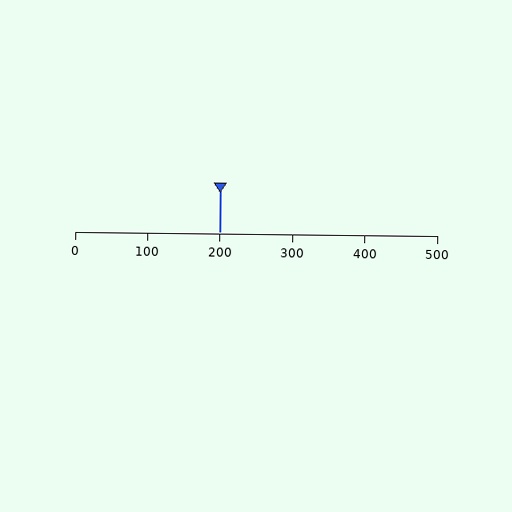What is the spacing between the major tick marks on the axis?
The major ticks are spaced 100 apart.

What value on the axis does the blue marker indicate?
The marker indicates approximately 200.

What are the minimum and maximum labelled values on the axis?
The axis runs from 0 to 500.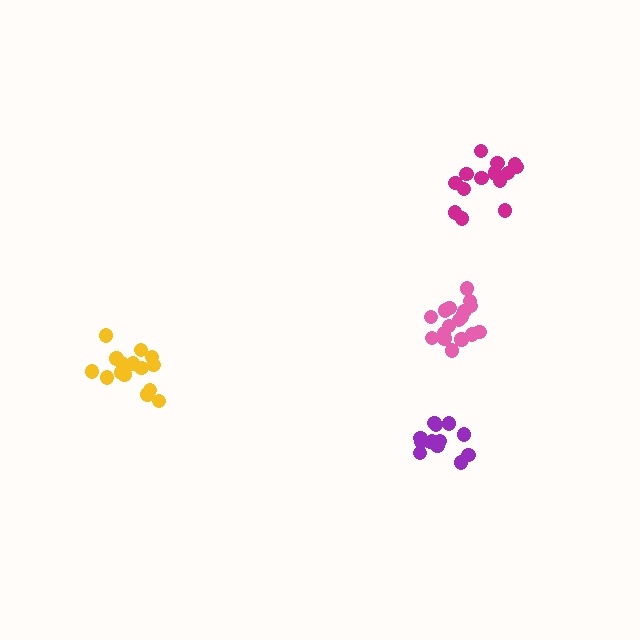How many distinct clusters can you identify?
There are 4 distinct clusters.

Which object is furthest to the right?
The magenta cluster is rightmost.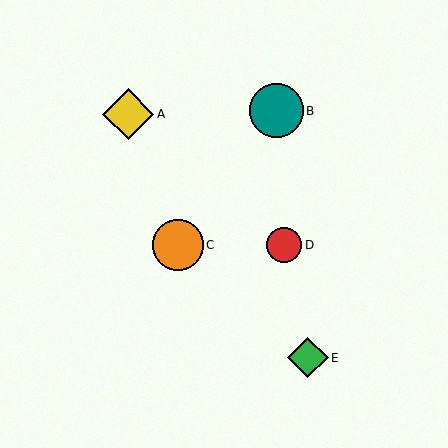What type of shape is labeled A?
Shape A is a yellow diamond.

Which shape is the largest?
The teal circle (labeled B) is the largest.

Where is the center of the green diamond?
The center of the green diamond is at (308, 358).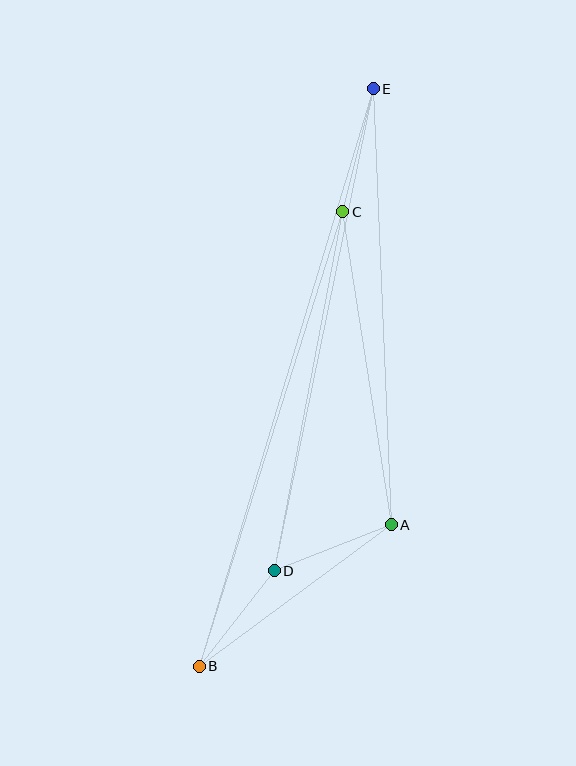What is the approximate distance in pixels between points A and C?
The distance between A and C is approximately 316 pixels.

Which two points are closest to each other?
Points B and D are closest to each other.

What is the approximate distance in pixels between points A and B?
The distance between A and B is approximately 239 pixels.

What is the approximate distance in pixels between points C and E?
The distance between C and E is approximately 127 pixels.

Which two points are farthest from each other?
Points B and E are farthest from each other.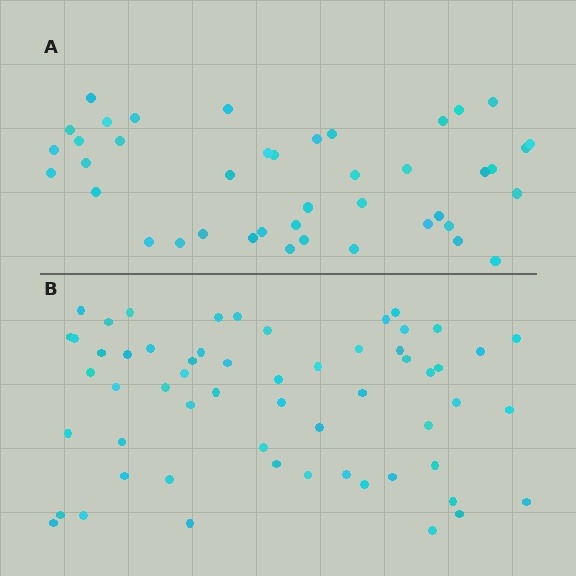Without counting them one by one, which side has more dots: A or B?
Region B (the bottom region) has more dots.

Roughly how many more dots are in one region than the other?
Region B has approximately 15 more dots than region A.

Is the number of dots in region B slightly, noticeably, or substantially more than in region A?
Region B has noticeably more, but not dramatically so. The ratio is roughly 1.4 to 1.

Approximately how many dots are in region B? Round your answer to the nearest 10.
About 60 dots. (The exact count is 58, which rounds to 60.)